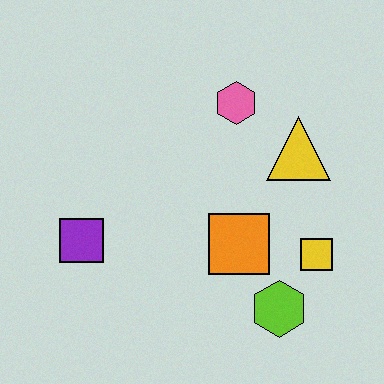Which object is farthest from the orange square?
The purple square is farthest from the orange square.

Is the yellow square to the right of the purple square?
Yes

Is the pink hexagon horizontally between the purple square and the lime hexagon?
Yes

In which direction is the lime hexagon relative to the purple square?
The lime hexagon is to the right of the purple square.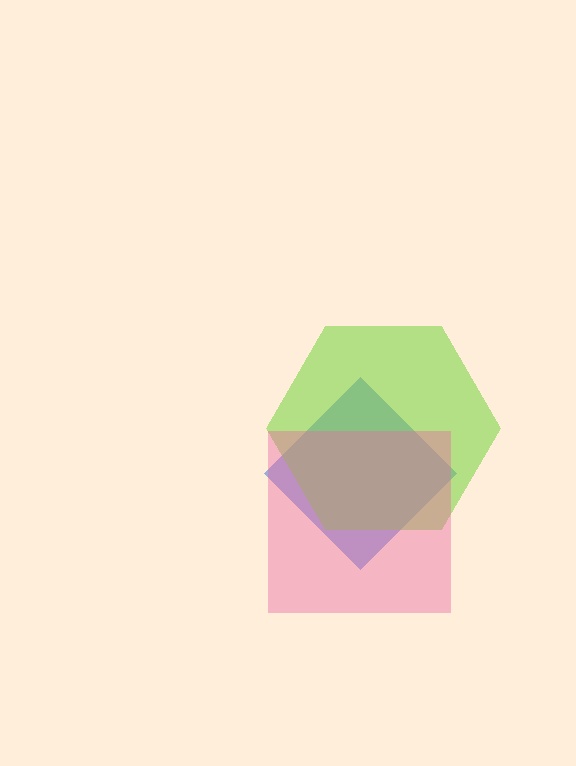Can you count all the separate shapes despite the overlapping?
Yes, there are 3 separate shapes.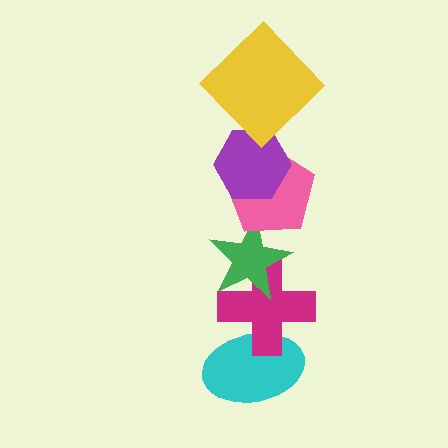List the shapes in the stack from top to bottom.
From top to bottom: the yellow diamond, the purple hexagon, the pink pentagon, the green star, the magenta cross, the cyan ellipse.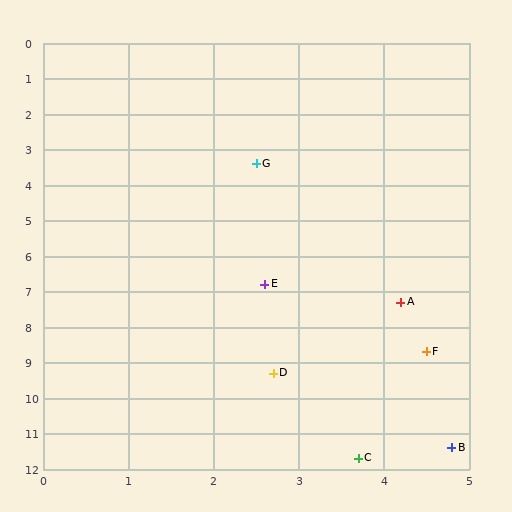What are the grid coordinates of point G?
Point G is at approximately (2.5, 3.4).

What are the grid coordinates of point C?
Point C is at approximately (3.7, 11.7).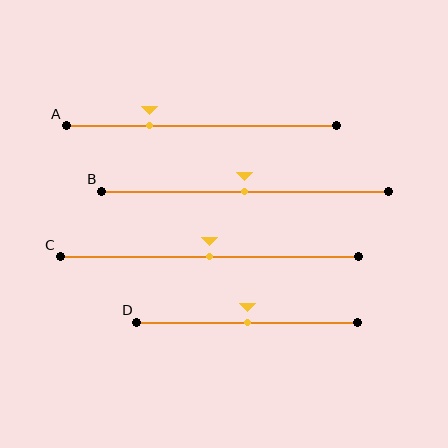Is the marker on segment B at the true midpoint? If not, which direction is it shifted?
Yes, the marker on segment B is at the true midpoint.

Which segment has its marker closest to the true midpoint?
Segment B has its marker closest to the true midpoint.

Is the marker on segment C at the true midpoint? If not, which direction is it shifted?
Yes, the marker on segment C is at the true midpoint.